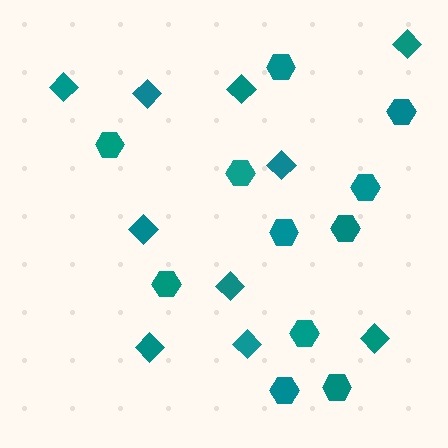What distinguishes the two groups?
There are 2 groups: one group of diamonds (10) and one group of hexagons (11).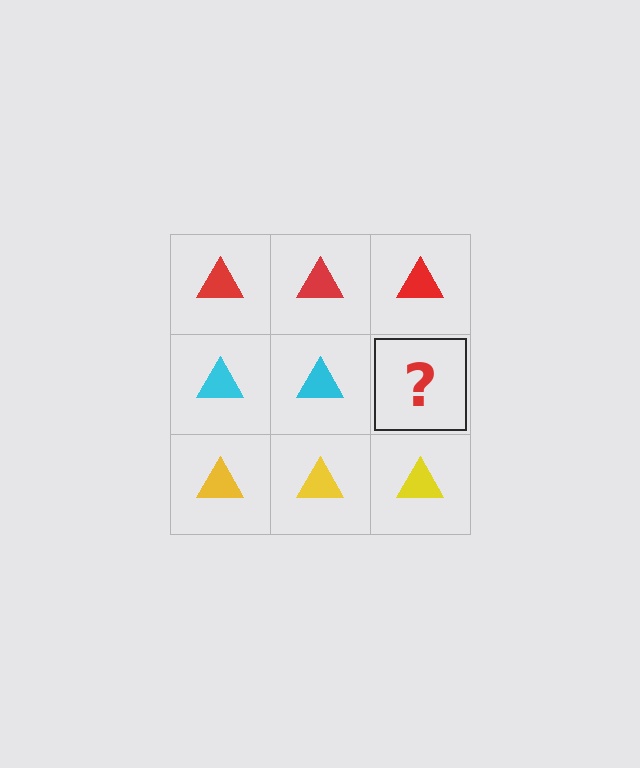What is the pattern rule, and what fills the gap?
The rule is that each row has a consistent color. The gap should be filled with a cyan triangle.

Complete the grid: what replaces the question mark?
The question mark should be replaced with a cyan triangle.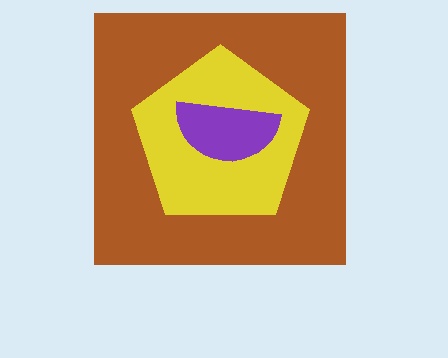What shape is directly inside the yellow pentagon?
The purple semicircle.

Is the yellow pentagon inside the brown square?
Yes.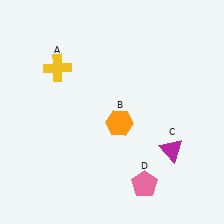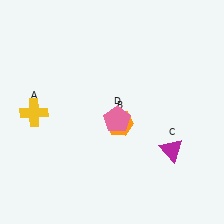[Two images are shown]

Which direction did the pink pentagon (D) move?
The pink pentagon (D) moved up.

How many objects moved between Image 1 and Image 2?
2 objects moved between the two images.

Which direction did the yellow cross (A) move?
The yellow cross (A) moved down.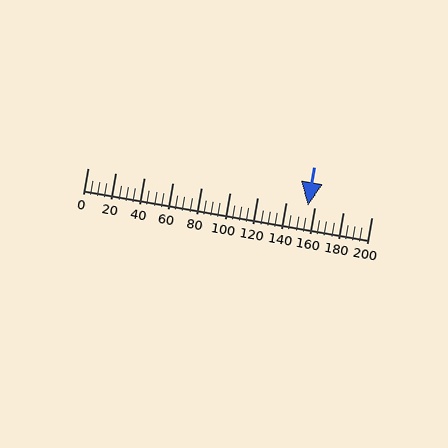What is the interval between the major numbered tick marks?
The major tick marks are spaced 20 units apart.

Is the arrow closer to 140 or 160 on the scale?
The arrow is closer to 160.